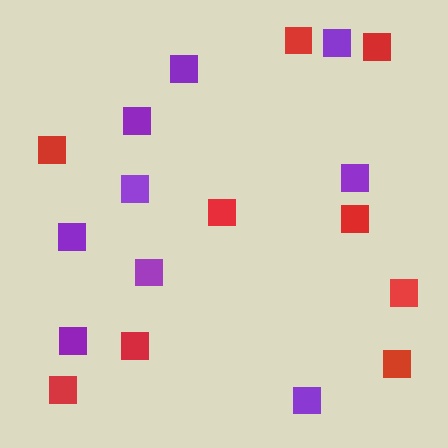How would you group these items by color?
There are 2 groups: one group of red squares (9) and one group of purple squares (9).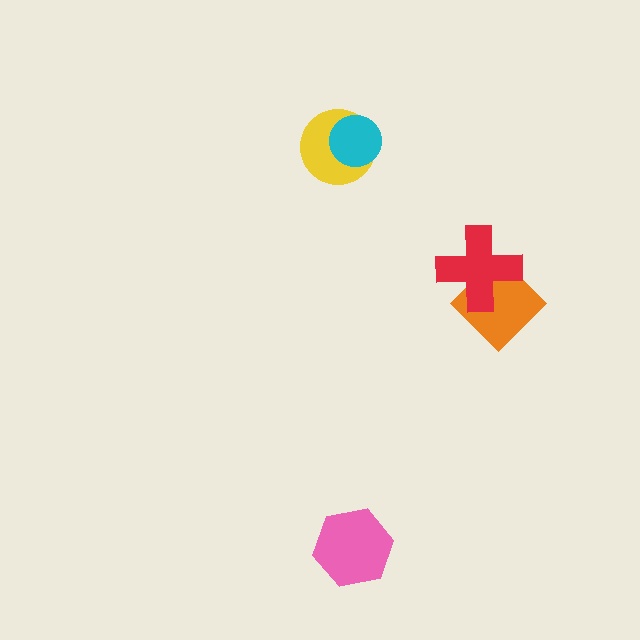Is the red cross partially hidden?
No, no other shape covers it.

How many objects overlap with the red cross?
1 object overlaps with the red cross.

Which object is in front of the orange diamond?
The red cross is in front of the orange diamond.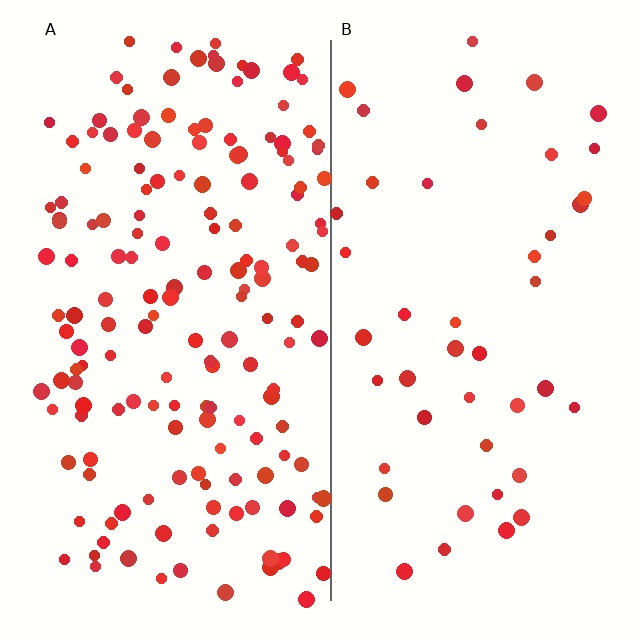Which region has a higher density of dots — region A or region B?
A (the left).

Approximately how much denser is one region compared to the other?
Approximately 3.6× — region A over region B.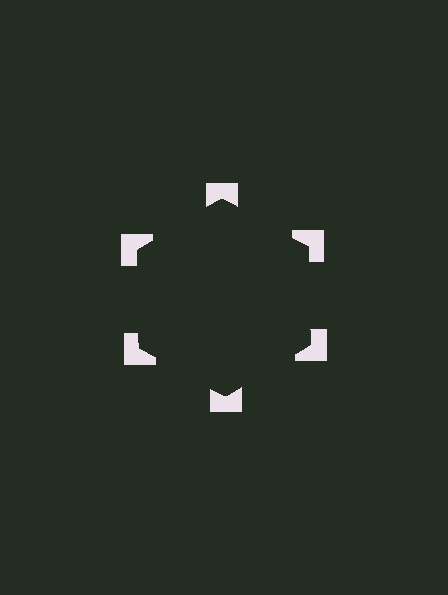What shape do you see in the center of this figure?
An illusory hexagon — its edges are inferred from the aligned wedge cuts in the notched squares, not physically drawn.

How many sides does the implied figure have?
6 sides.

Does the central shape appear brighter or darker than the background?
It typically appears slightly darker than the background, even though no actual brightness change is drawn.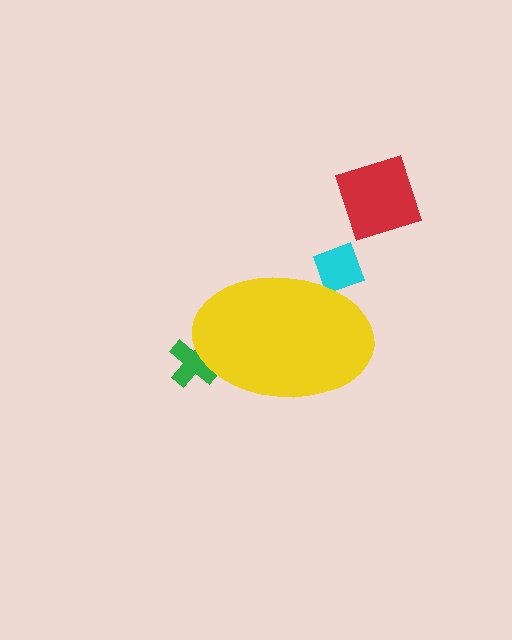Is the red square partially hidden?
No, the red square is fully visible.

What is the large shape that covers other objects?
A yellow ellipse.